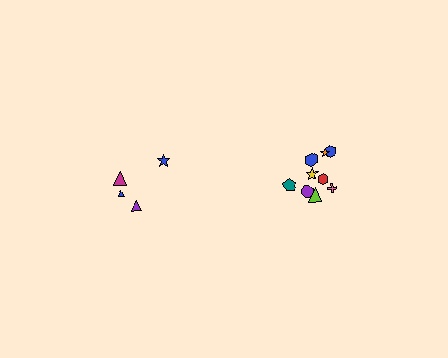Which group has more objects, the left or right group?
The right group.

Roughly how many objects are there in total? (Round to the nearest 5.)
Roughly 15 objects in total.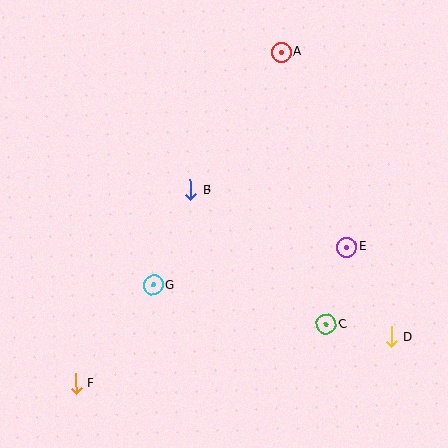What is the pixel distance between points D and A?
The distance between D and A is 306 pixels.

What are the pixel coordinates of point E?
Point E is at (346, 247).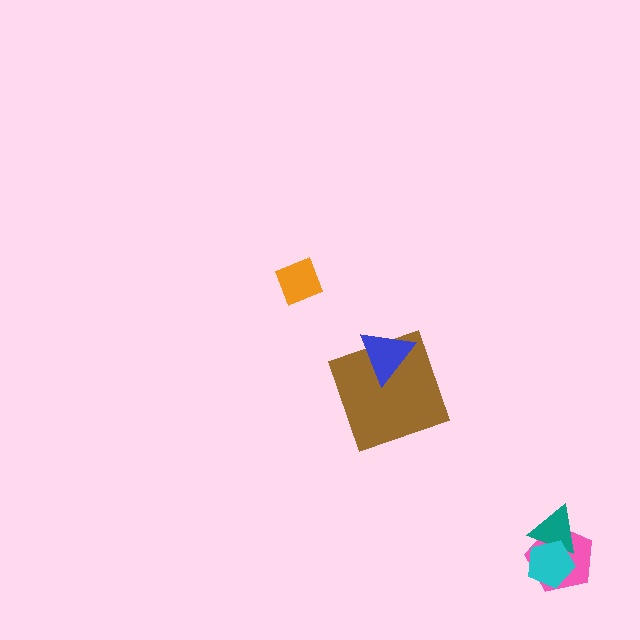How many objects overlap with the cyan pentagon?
2 objects overlap with the cyan pentagon.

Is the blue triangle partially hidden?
No, no other shape covers it.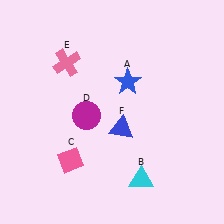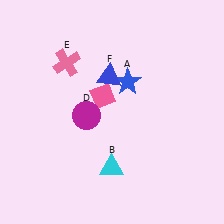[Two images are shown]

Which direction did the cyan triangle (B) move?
The cyan triangle (B) moved left.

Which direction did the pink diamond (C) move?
The pink diamond (C) moved up.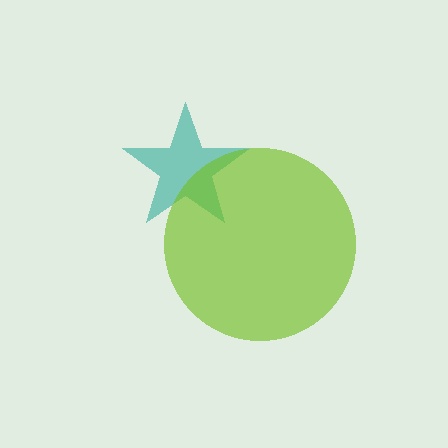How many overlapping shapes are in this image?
There are 2 overlapping shapes in the image.